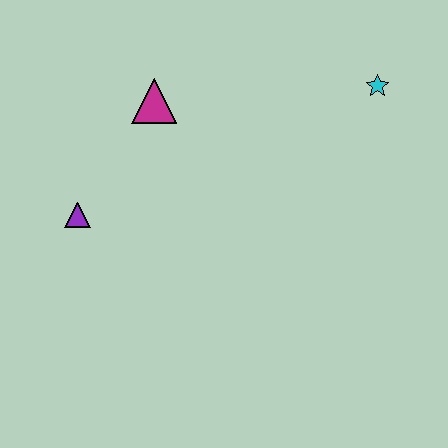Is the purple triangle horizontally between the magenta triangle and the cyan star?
No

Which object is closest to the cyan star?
The magenta triangle is closest to the cyan star.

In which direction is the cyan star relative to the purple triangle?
The cyan star is to the right of the purple triangle.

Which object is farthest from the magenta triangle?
The cyan star is farthest from the magenta triangle.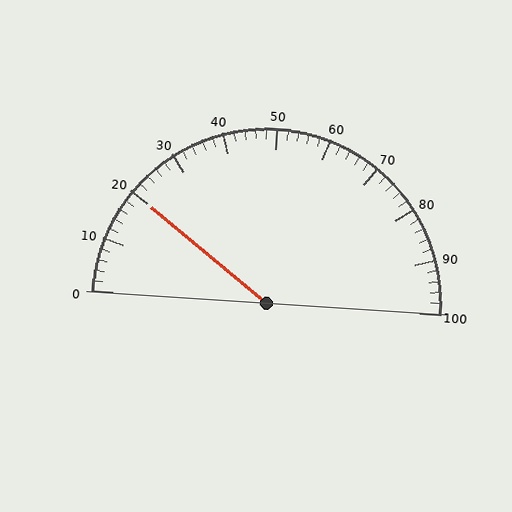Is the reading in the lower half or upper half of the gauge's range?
The reading is in the lower half of the range (0 to 100).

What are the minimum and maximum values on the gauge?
The gauge ranges from 0 to 100.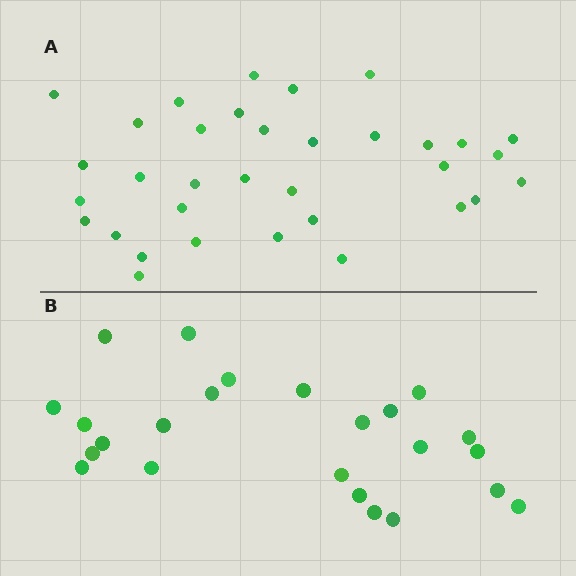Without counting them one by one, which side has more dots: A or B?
Region A (the top region) has more dots.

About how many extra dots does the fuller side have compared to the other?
Region A has roughly 10 or so more dots than region B.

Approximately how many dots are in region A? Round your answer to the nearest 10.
About 30 dots. (The exact count is 34, which rounds to 30.)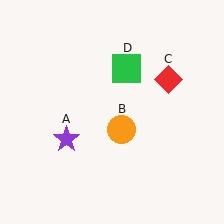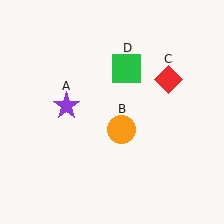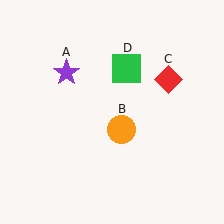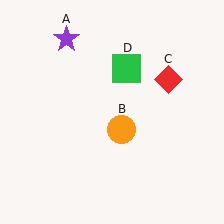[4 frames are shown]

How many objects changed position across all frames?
1 object changed position: purple star (object A).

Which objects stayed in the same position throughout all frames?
Orange circle (object B) and red diamond (object C) and green square (object D) remained stationary.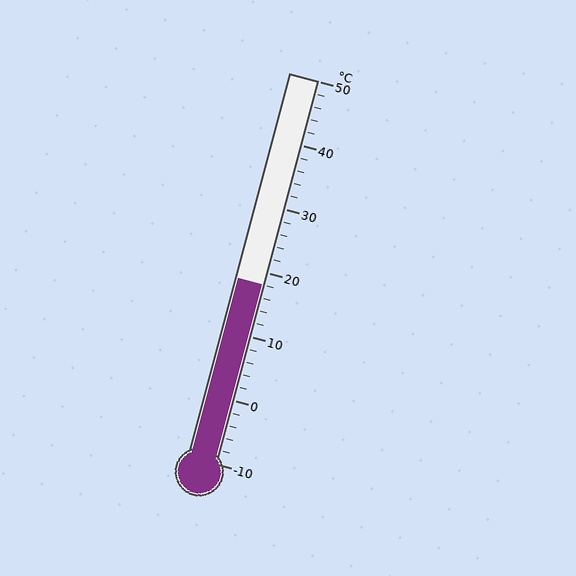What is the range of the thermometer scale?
The thermometer scale ranges from -10°C to 50°C.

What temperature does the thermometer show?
The thermometer shows approximately 18°C.